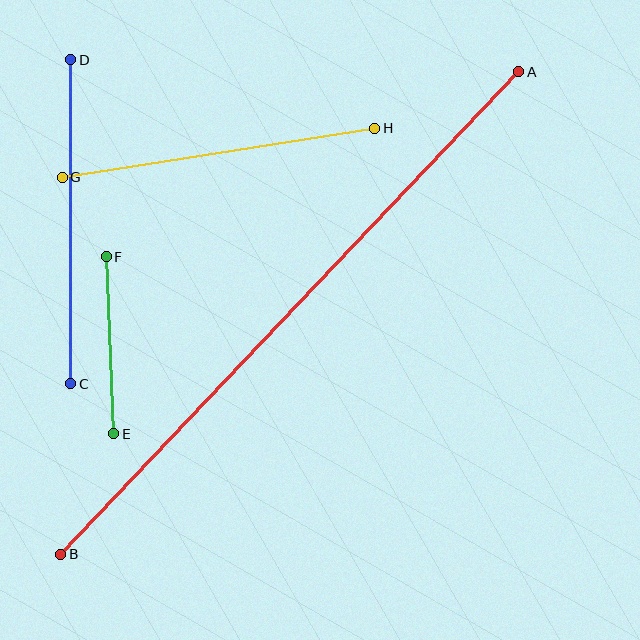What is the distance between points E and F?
The distance is approximately 177 pixels.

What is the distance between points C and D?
The distance is approximately 324 pixels.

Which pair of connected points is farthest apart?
Points A and B are farthest apart.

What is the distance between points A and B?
The distance is approximately 665 pixels.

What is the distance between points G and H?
The distance is approximately 316 pixels.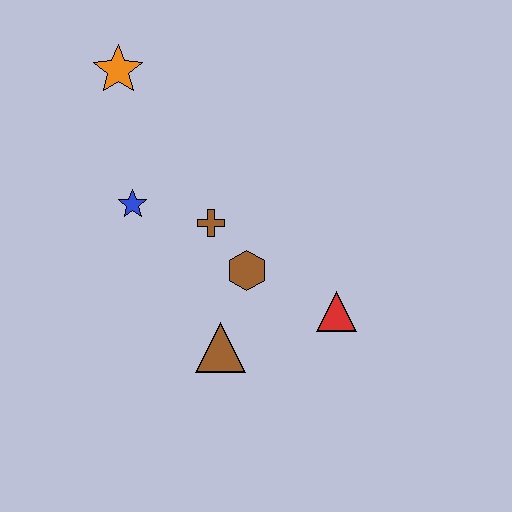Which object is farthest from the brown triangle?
The orange star is farthest from the brown triangle.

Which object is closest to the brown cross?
The brown hexagon is closest to the brown cross.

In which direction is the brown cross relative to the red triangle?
The brown cross is to the left of the red triangle.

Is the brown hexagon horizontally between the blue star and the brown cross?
No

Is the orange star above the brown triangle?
Yes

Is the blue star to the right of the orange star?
Yes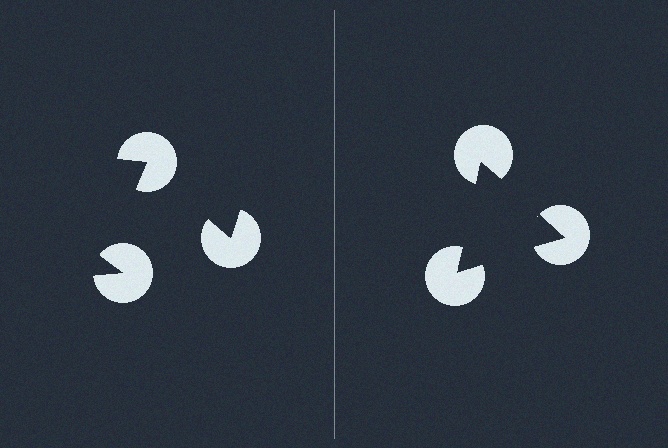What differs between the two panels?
The pac-man discs are positioned identically on both sides; only the wedge orientations differ. On the right they align to a triangle; on the left they are misaligned.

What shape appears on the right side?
An illusory triangle.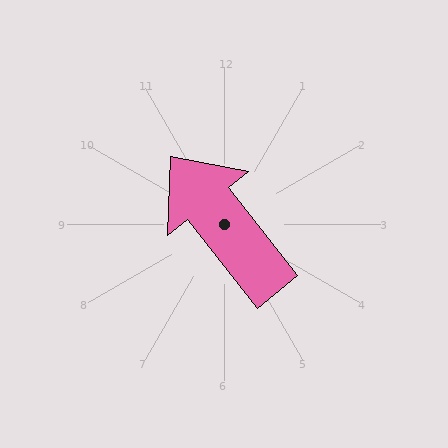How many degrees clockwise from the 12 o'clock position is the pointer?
Approximately 322 degrees.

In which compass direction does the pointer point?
Northwest.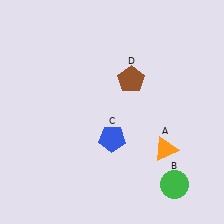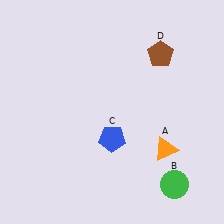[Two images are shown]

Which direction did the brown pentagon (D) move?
The brown pentagon (D) moved right.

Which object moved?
The brown pentagon (D) moved right.